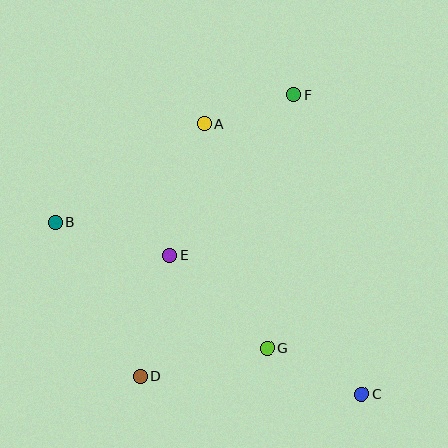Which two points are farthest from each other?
Points B and C are farthest from each other.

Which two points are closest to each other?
Points A and F are closest to each other.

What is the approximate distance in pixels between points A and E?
The distance between A and E is approximately 136 pixels.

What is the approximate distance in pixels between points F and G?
The distance between F and G is approximately 255 pixels.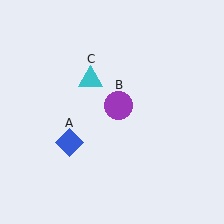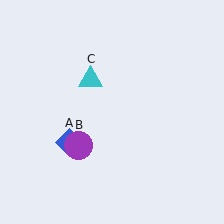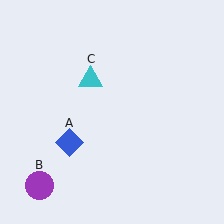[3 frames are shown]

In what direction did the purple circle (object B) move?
The purple circle (object B) moved down and to the left.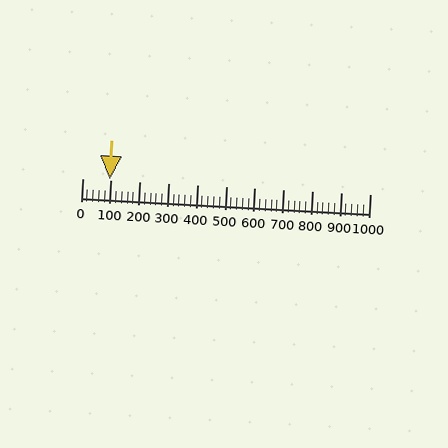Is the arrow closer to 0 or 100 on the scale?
The arrow is closer to 100.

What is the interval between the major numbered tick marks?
The major tick marks are spaced 100 units apart.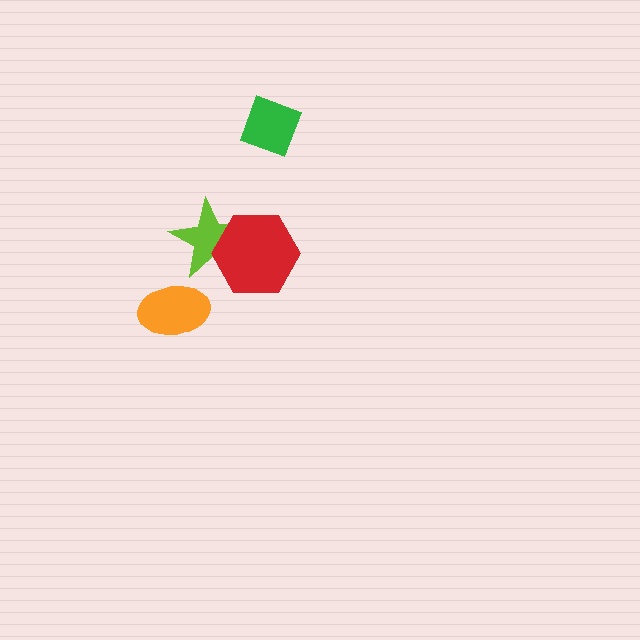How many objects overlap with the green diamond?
0 objects overlap with the green diamond.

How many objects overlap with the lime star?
1 object overlaps with the lime star.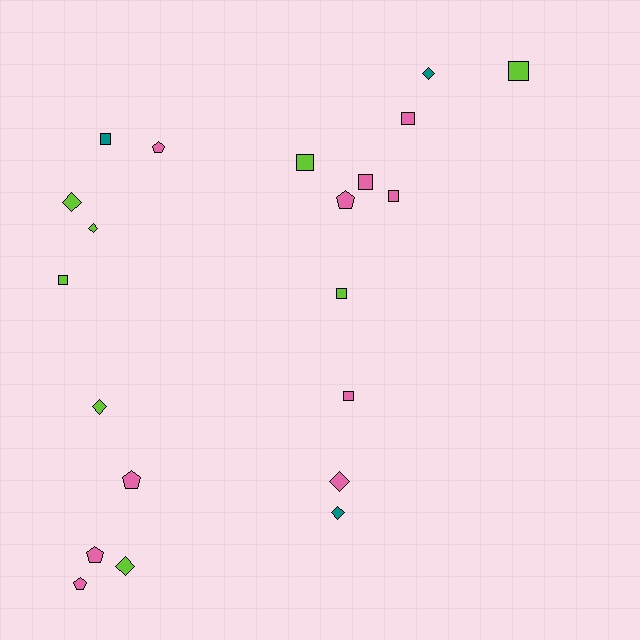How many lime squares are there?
There are 4 lime squares.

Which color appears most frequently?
Pink, with 10 objects.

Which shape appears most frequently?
Square, with 9 objects.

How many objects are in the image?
There are 21 objects.